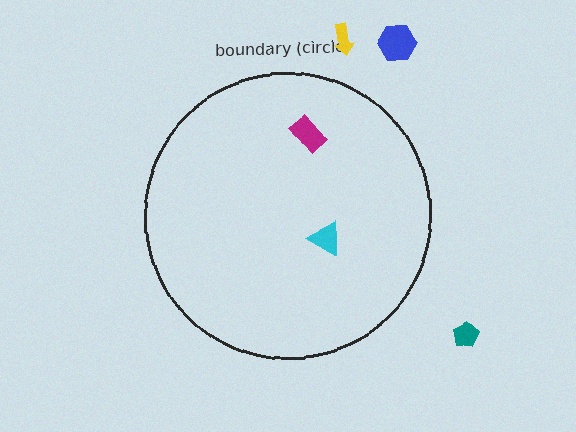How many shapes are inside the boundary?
2 inside, 3 outside.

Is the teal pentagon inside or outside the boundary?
Outside.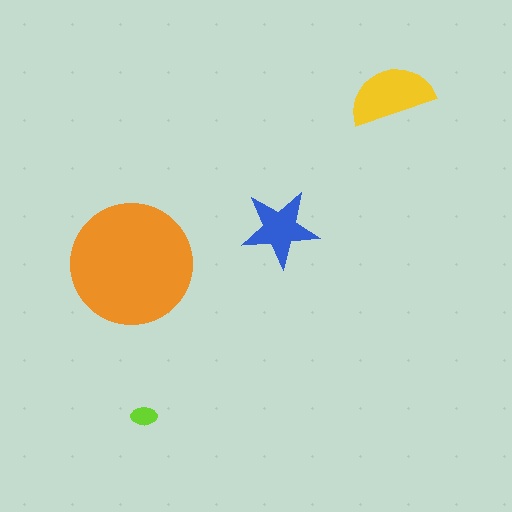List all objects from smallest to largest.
The lime ellipse, the blue star, the yellow semicircle, the orange circle.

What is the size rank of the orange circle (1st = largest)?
1st.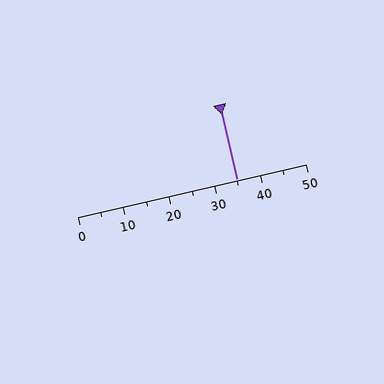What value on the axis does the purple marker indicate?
The marker indicates approximately 35.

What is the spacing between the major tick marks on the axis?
The major ticks are spaced 10 apart.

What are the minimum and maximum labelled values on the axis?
The axis runs from 0 to 50.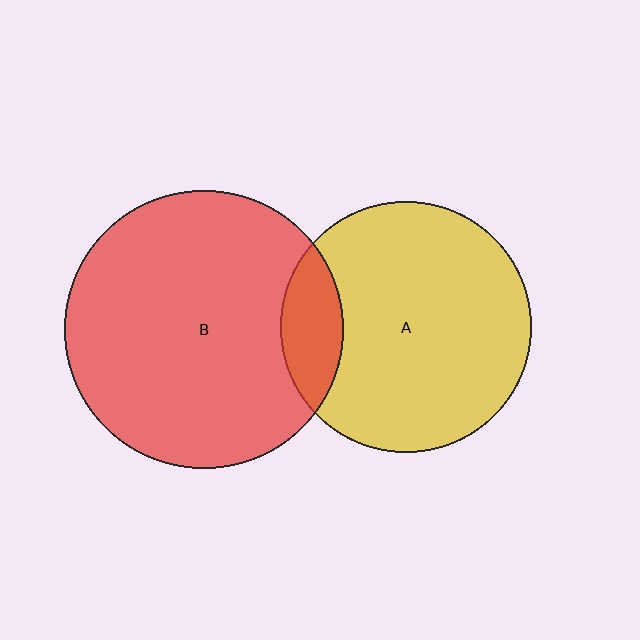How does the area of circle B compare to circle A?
Approximately 1.2 times.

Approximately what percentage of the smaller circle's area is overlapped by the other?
Approximately 15%.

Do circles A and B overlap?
Yes.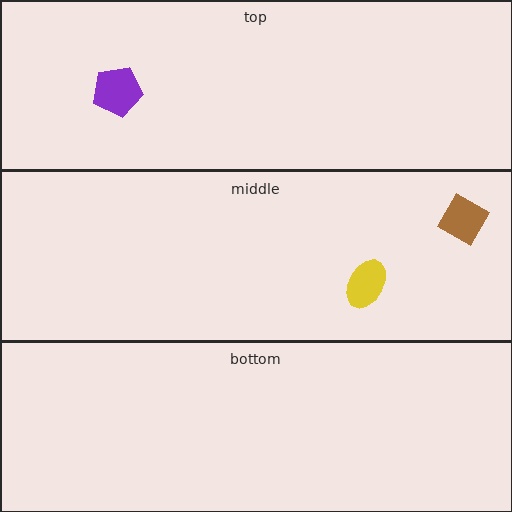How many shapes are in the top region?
1.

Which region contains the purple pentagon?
The top region.